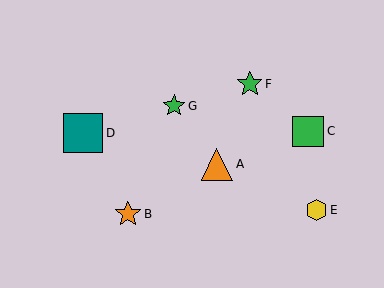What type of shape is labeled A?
Shape A is an orange triangle.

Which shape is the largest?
The teal square (labeled D) is the largest.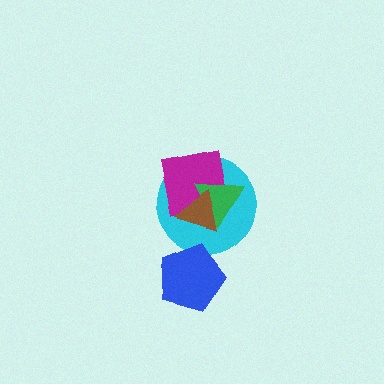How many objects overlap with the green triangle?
3 objects overlap with the green triangle.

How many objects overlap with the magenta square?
3 objects overlap with the magenta square.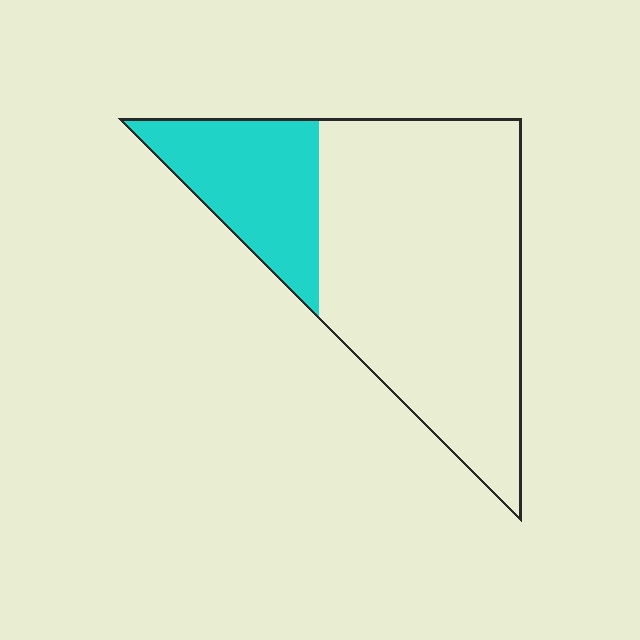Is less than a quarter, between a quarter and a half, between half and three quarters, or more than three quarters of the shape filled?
Less than a quarter.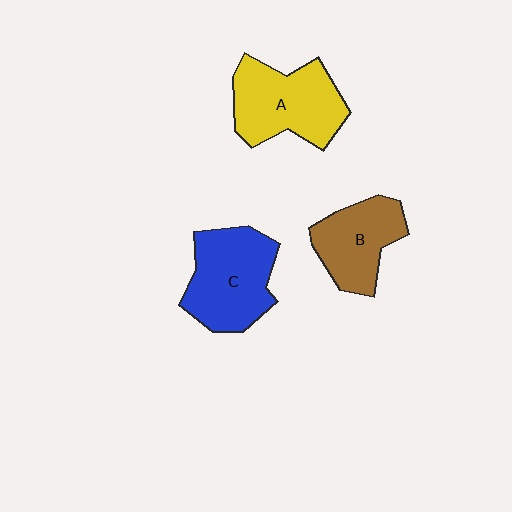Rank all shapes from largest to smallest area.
From largest to smallest: C (blue), A (yellow), B (brown).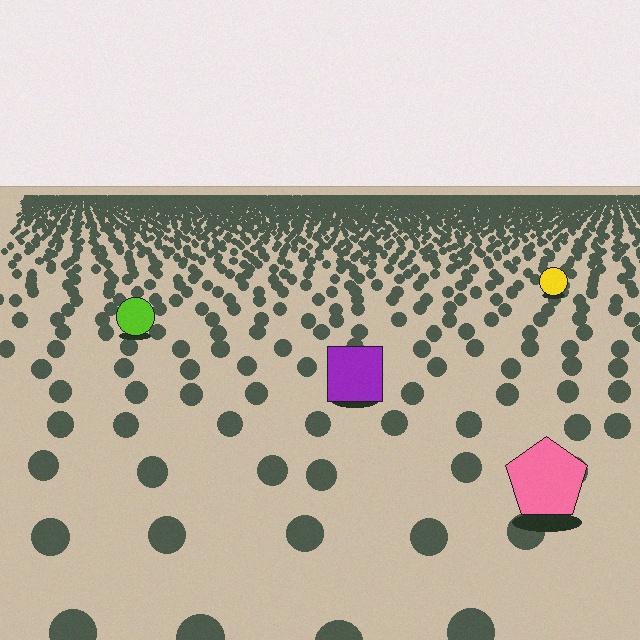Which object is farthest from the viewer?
The yellow circle is farthest from the viewer. It appears smaller and the ground texture around it is denser.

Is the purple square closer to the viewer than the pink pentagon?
No. The pink pentagon is closer — you can tell from the texture gradient: the ground texture is coarser near it.